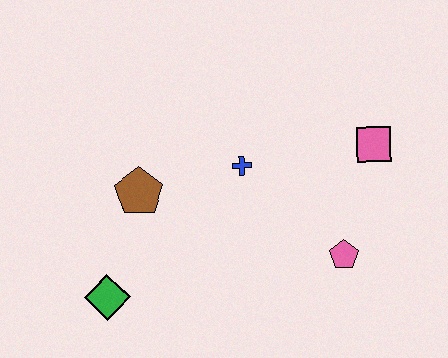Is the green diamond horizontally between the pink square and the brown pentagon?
No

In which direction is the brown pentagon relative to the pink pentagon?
The brown pentagon is to the left of the pink pentagon.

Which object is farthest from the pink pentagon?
The green diamond is farthest from the pink pentagon.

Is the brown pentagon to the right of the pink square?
No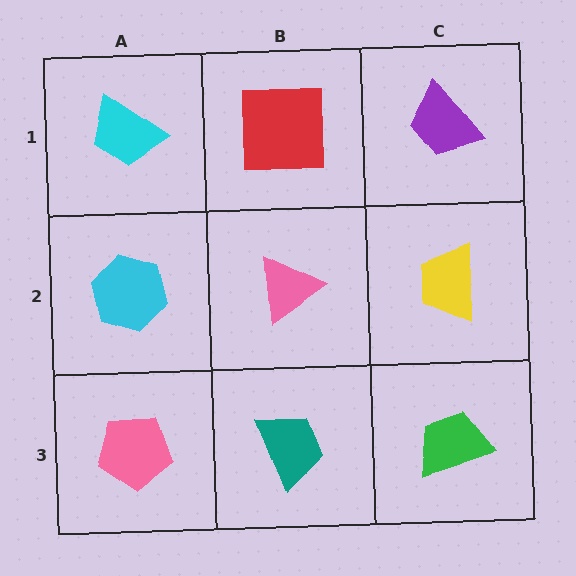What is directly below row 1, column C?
A yellow trapezoid.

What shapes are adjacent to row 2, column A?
A cyan trapezoid (row 1, column A), a pink pentagon (row 3, column A), a pink triangle (row 2, column B).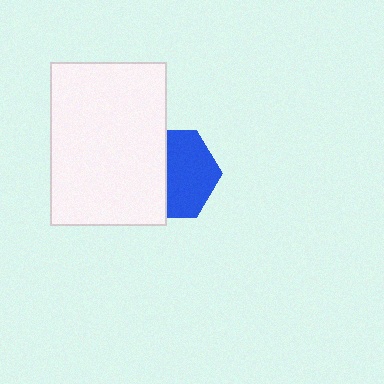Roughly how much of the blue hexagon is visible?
About half of it is visible (roughly 56%).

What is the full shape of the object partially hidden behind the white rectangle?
The partially hidden object is a blue hexagon.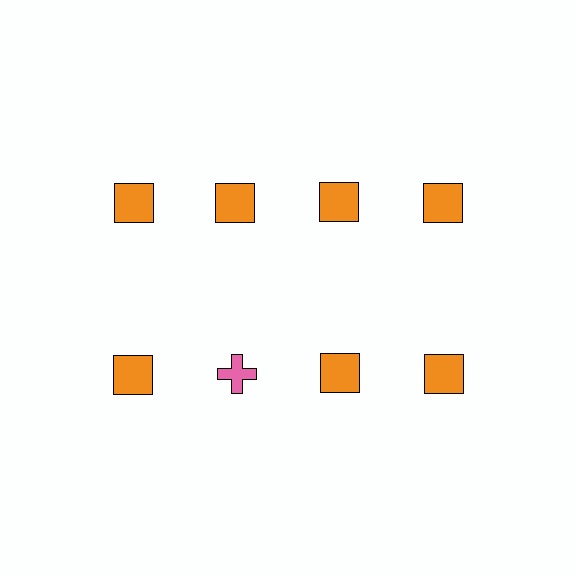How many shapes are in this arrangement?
There are 8 shapes arranged in a grid pattern.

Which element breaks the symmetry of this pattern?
The pink cross in the second row, second from left column breaks the symmetry. All other shapes are orange squares.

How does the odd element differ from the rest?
It differs in both color (pink instead of orange) and shape (cross instead of square).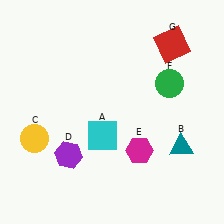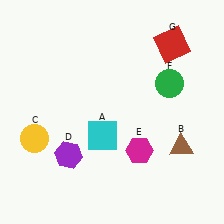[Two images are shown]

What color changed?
The triangle (B) changed from teal in Image 1 to brown in Image 2.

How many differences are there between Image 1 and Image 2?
There is 1 difference between the two images.